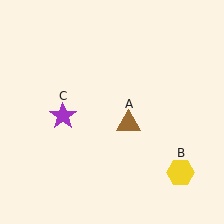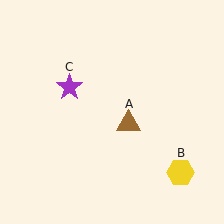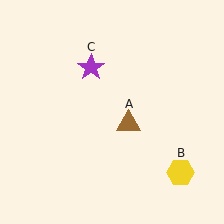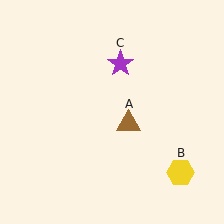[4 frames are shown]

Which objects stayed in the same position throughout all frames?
Brown triangle (object A) and yellow hexagon (object B) remained stationary.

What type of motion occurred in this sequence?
The purple star (object C) rotated clockwise around the center of the scene.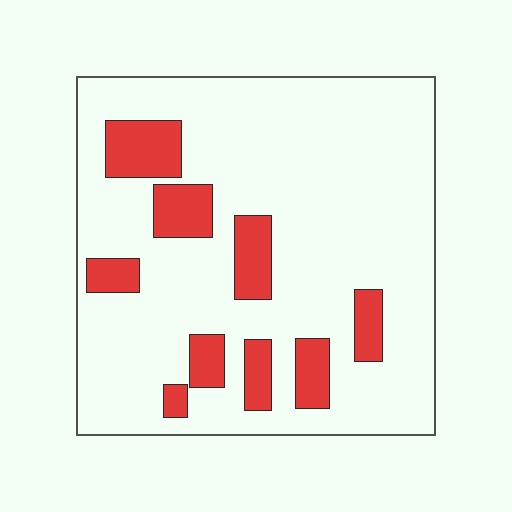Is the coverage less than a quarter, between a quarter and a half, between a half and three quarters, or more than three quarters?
Less than a quarter.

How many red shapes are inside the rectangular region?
9.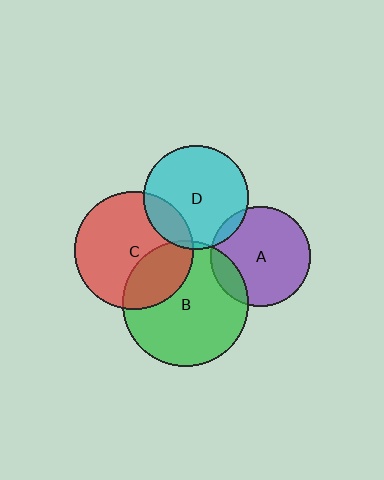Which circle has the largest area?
Circle B (green).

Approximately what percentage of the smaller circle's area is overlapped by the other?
Approximately 30%.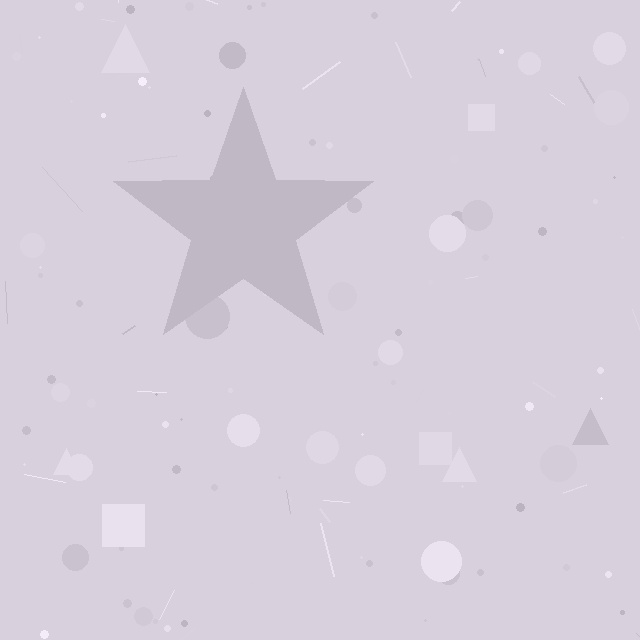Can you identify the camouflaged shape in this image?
The camouflaged shape is a star.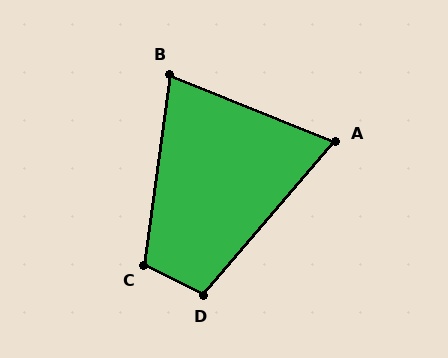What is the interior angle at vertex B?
Approximately 76 degrees (acute).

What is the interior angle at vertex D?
Approximately 104 degrees (obtuse).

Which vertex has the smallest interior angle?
A, at approximately 71 degrees.